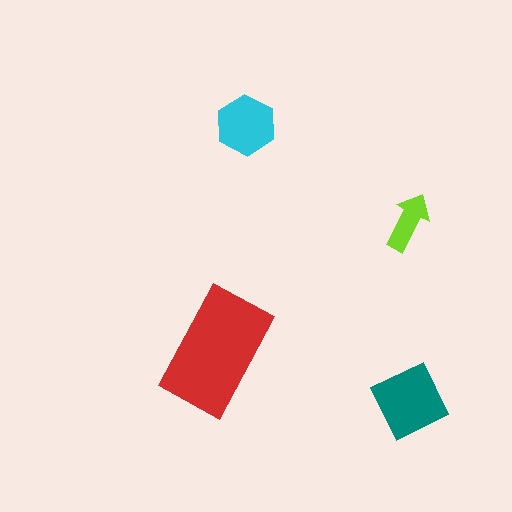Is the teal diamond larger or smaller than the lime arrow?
Larger.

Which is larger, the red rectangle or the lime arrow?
The red rectangle.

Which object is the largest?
The red rectangle.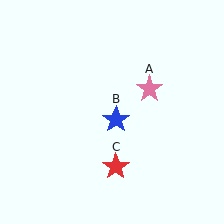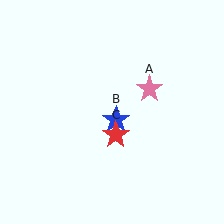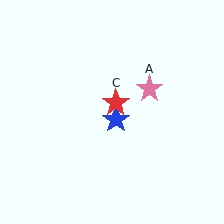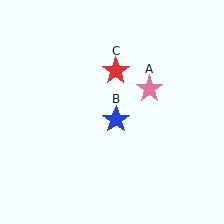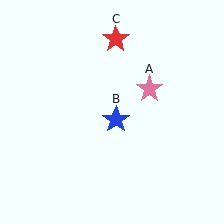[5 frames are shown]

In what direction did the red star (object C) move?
The red star (object C) moved up.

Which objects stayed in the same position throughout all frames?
Pink star (object A) and blue star (object B) remained stationary.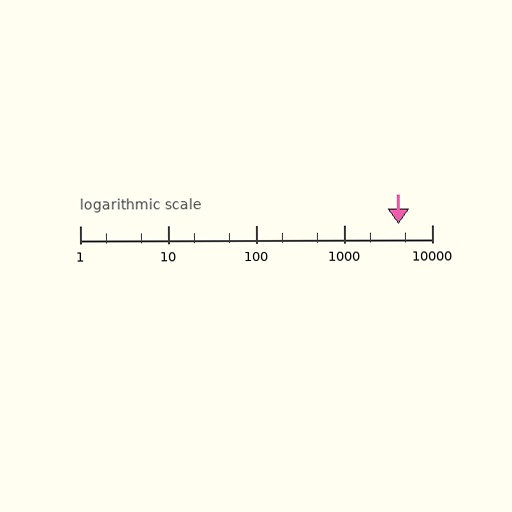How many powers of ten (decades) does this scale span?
The scale spans 4 decades, from 1 to 10000.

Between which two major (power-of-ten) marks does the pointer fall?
The pointer is between 1000 and 10000.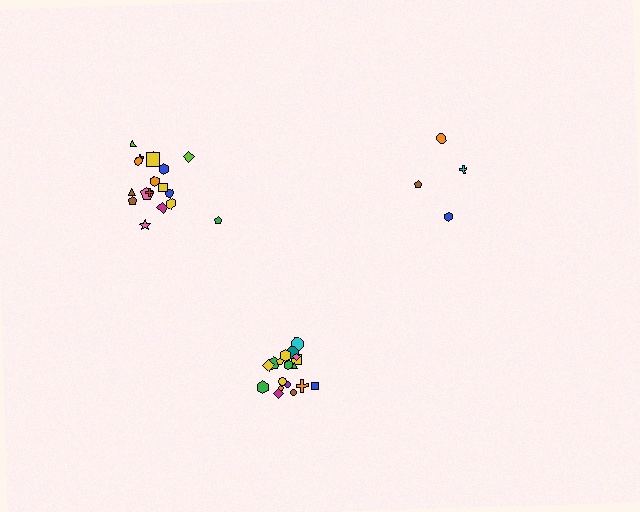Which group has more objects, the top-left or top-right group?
The top-left group.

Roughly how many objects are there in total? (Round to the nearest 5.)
Roughly 40 objects in total.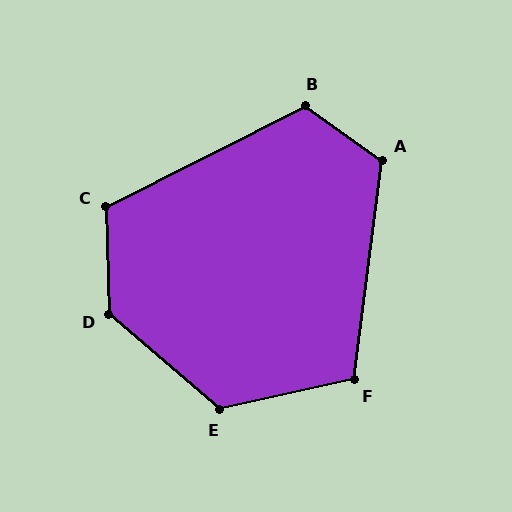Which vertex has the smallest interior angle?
F, at approximately 110 degrees.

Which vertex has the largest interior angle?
D, at approximately 133 degrees.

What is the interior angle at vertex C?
Approximately 115 degrees (obtuse).